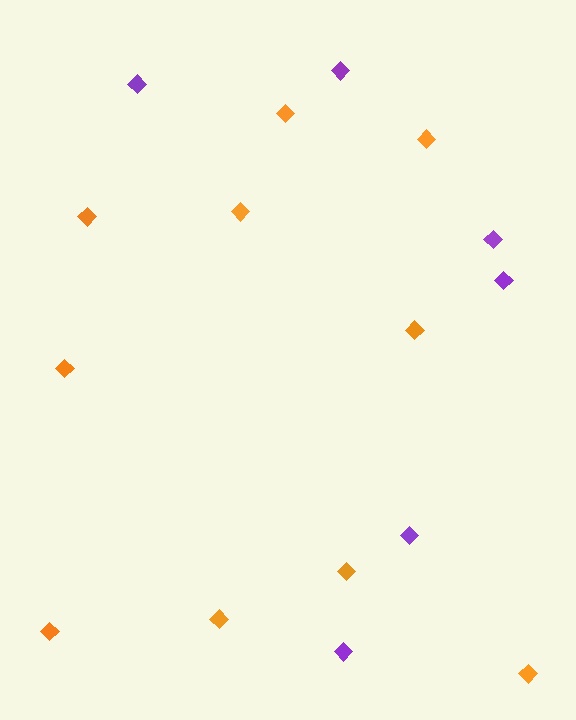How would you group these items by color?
There are 2 groups: one group of orange diamonds (10) and one group of purple diamonds (6).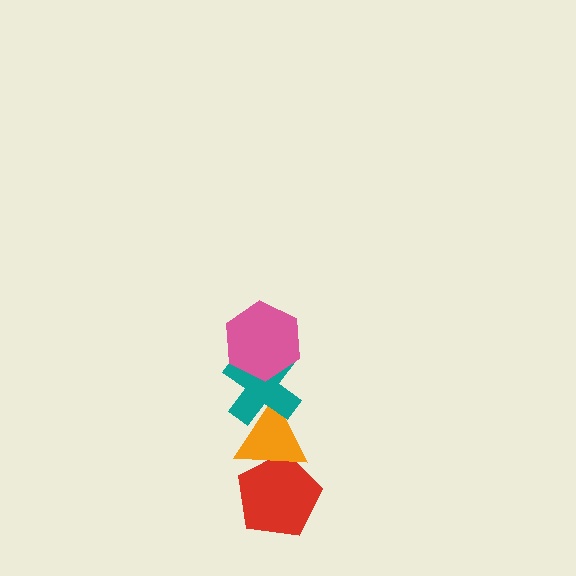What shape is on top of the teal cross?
The pink hexagon is on top of the teal cross.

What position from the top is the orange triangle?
The orange triangle is 3rd from the top.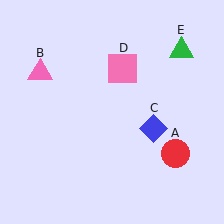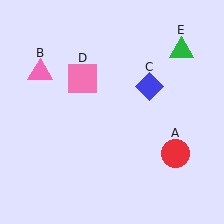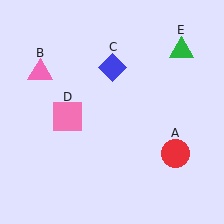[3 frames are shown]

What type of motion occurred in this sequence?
The blue diamond (object C), pink square (object D) rotated counterclockwise around the center of the scene.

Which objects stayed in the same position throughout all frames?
Red circle (object A) and pink triangle (object B) and green triangle (object E) remained stationary.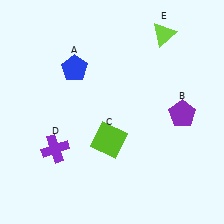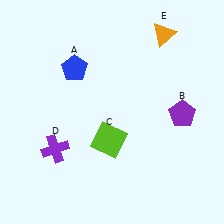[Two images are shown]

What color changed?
The triangle (E) changed from lime in Image 1 to orange in Image 2.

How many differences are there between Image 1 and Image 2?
There is 1 difference between the two images.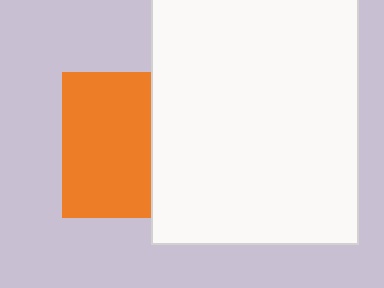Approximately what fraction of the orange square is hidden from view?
Roughly 38% of the orange square is hidden behind the white rectangle.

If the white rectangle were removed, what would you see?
You would see the complete orange square.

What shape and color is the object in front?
The object in front is a white rectangle.